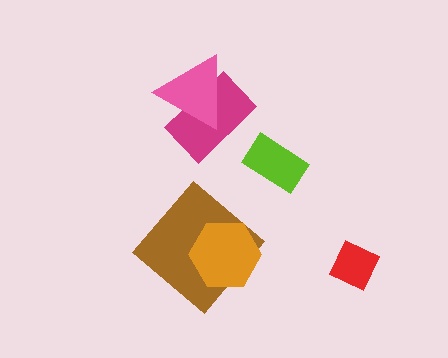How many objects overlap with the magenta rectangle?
1 object overlaps with the magenta rectangle.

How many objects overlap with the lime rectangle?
0 objects overlap with the lime rectangle.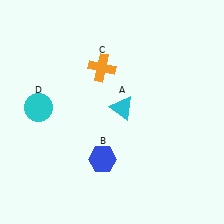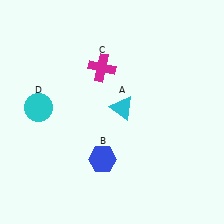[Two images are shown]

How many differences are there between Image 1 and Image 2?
There is 1 difference between the two images.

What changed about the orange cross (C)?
In Image 1, C is orange. In Image 2, it changed to magenta.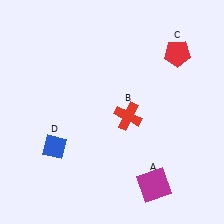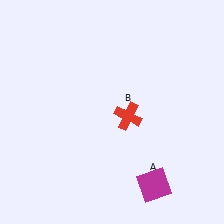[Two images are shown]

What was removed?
The blue diamond (D), the red pentagon (C) were removed in Image 2.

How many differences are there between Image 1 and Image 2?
There are 2 differences between the two images.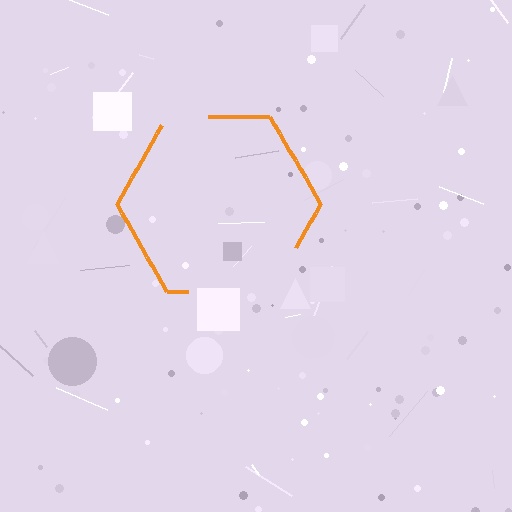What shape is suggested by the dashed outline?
The dashed outline suggests a hexagon.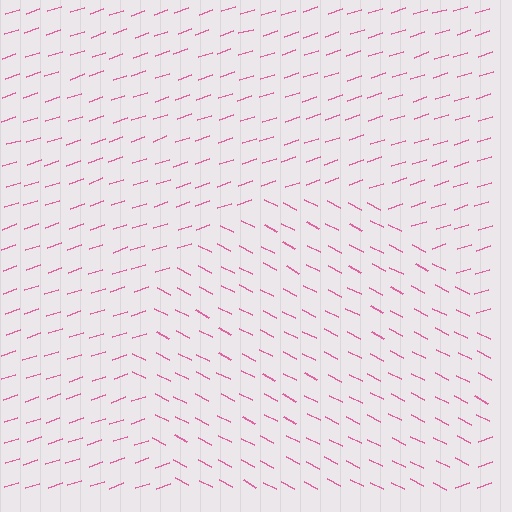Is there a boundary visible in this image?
Yes, there is a texture boundary formed by a change in line orientation.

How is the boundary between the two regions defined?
The boundary is defined purely by a change in line orientation (approximately 45 degrees difference). All lines are the same color and thickness.